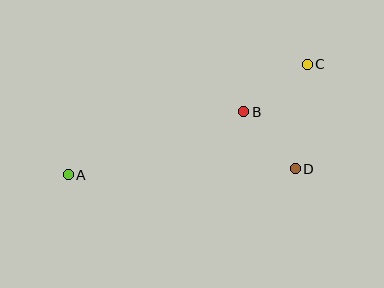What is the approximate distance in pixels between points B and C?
The distance between B and C is approximately 79 pixels.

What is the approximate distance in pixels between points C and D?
The distance between C and D is approximately 105 pixels.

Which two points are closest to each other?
Points B and D are closest to each other.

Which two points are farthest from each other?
Points A and C are farthest from each other.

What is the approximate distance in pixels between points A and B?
The distance between A and B is approximately 187 pixels.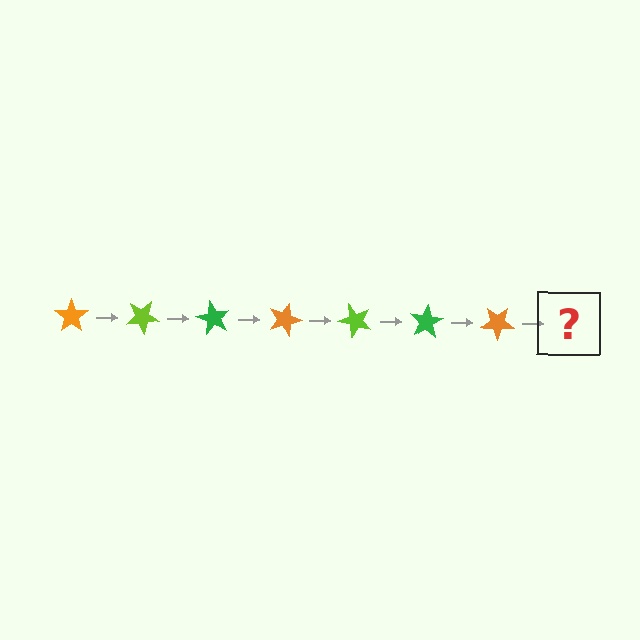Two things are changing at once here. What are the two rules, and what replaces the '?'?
The two rules are that it rotates 30 degrees each step and the color cycles through orange, lime, and green. The '?' should be a lime star, rotated 210 degrees from the start.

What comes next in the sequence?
The next element should be a lime star, rotated 210 degrees from the start.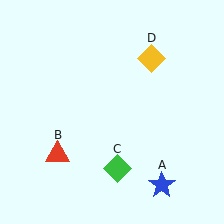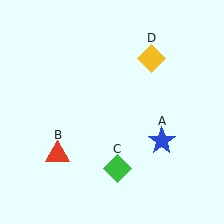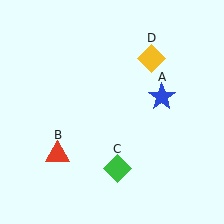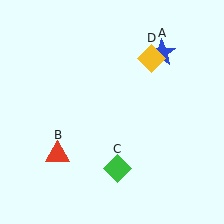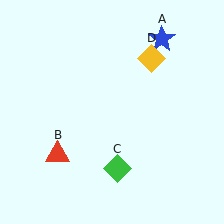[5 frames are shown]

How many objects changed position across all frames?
1 object changed position: blue star (object A).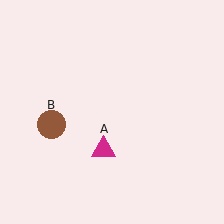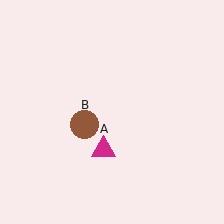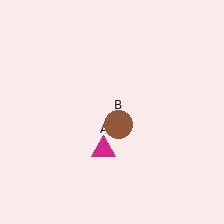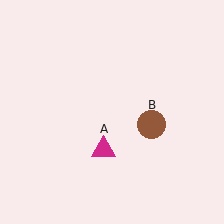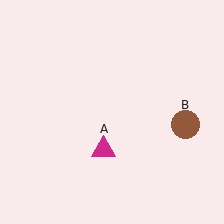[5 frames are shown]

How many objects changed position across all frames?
1 object changed position: brown circle (object B).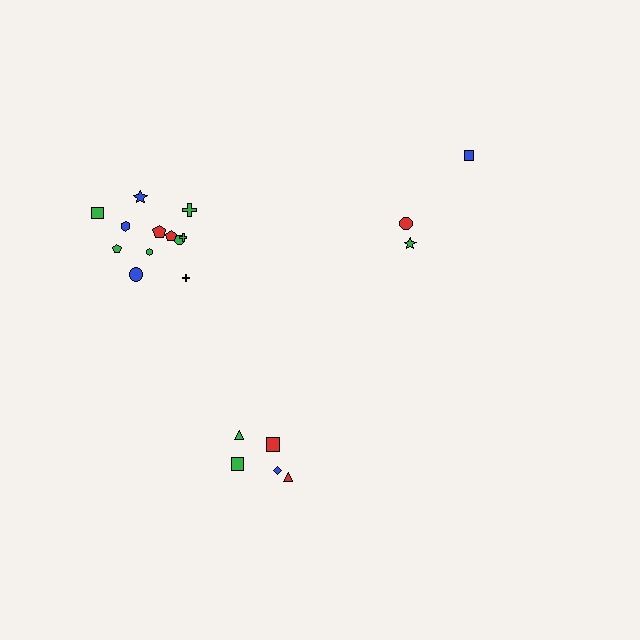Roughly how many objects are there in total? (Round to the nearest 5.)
Roughly 20 objects in total.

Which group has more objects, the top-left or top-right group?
The top-left group.